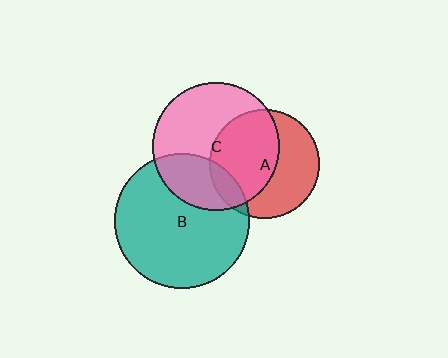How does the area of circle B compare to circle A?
Approximately 1.5 times.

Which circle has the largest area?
Circle B (teal).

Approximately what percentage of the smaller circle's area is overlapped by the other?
Approximately 25%.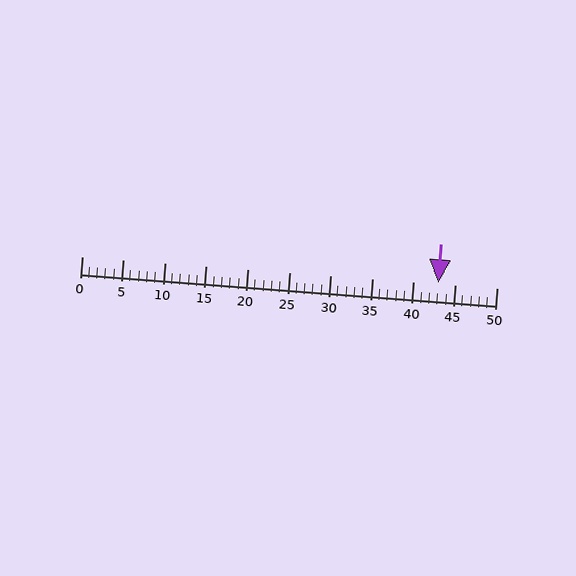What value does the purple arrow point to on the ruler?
The purple arrow points to approximately 43.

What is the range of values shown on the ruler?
The ruler shows values from 0 to 50.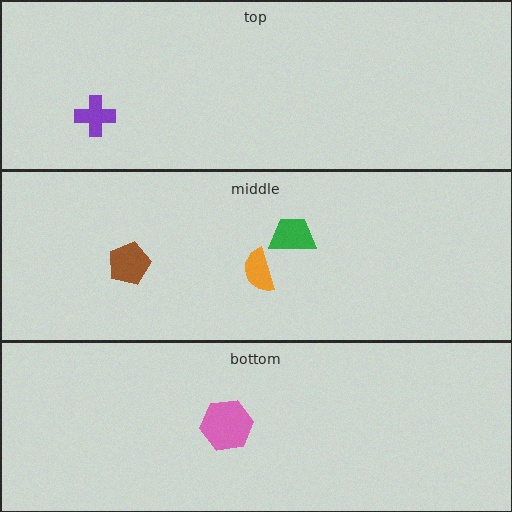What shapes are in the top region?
The purple cross.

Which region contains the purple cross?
The top region.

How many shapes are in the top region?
1.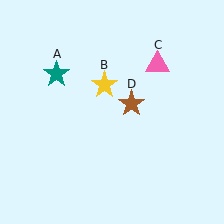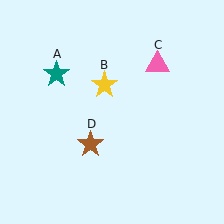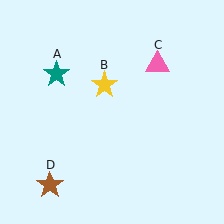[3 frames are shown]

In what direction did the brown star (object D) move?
The brown star (object D) moved down and to the left.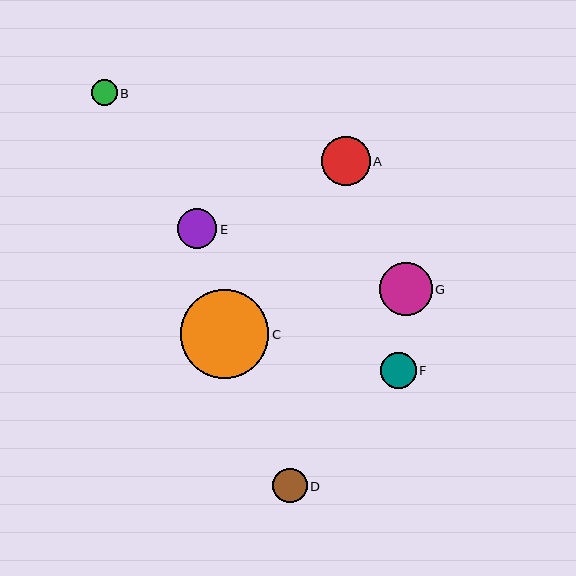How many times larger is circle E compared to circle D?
Circle E is approximately 1.1 times the size of circle D.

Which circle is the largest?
Circle C is the largest with a size of approximately 89 pixels.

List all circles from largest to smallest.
From largest to smallest: C, G, A, E, F, D, B.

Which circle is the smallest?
Circle B is the smallest with a size of approximately 26 pixels.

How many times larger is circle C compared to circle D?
Circle C is approximately 2.6 times the size of circle D.